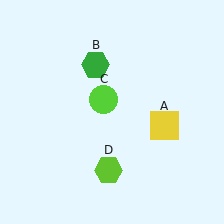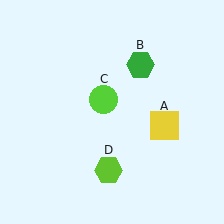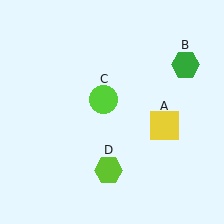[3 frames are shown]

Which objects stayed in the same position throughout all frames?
Yellow square (object A) and lime circle (object C) and lime hexagon (object D) remained stationary.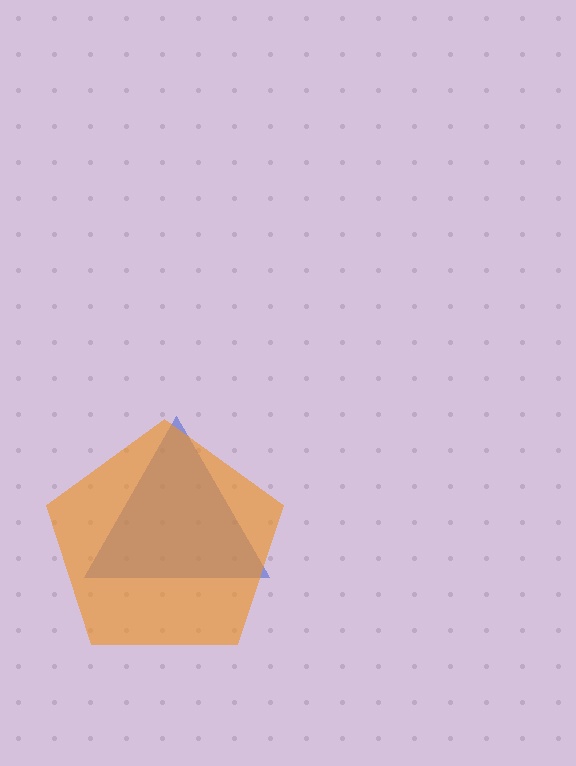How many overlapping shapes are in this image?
There are 2 overlapping shapes in the image.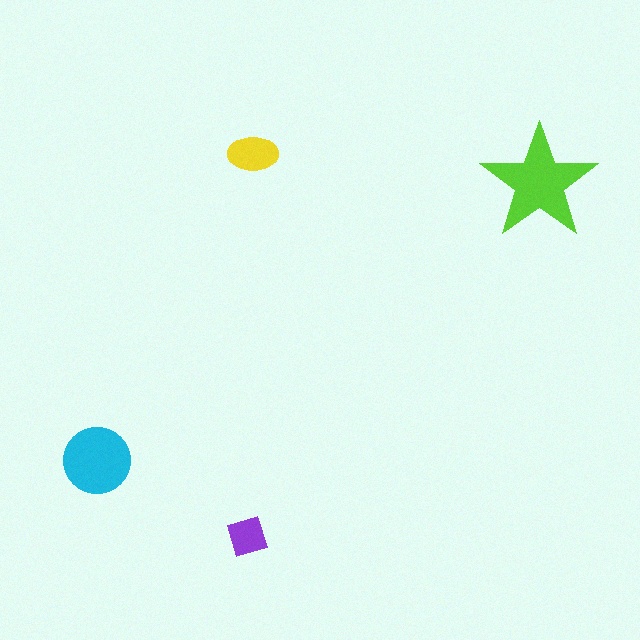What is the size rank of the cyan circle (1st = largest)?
2nd.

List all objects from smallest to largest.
The purple square, the yellow ellipse, the cyan circle, the lime star.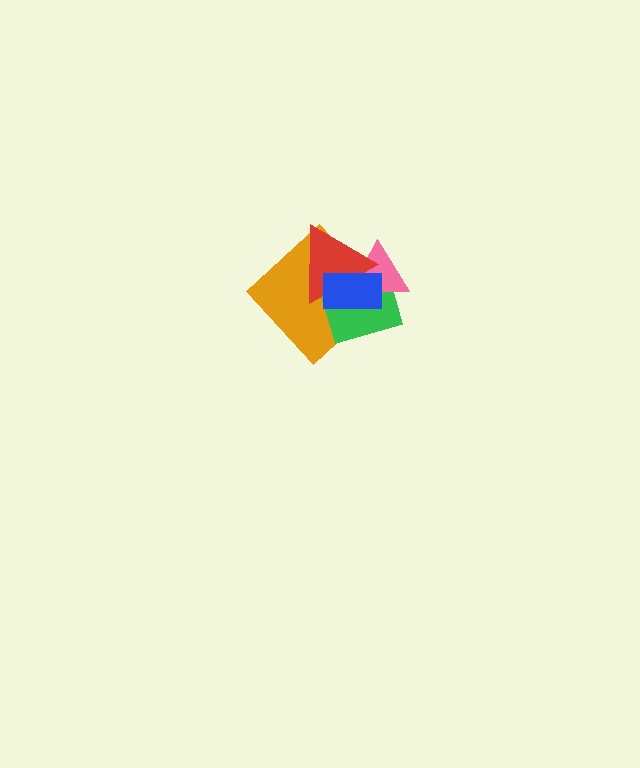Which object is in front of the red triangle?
The blue rectangle is in front of the red triangle.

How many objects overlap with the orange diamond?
4 objects overlap with the orange diamond.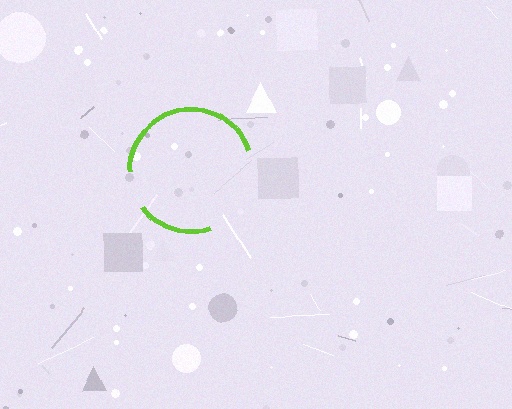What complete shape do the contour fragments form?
The contour fragments form a circle.